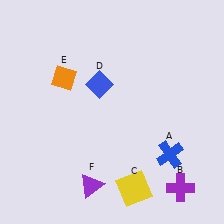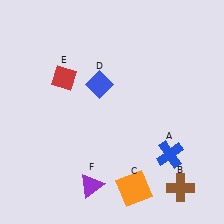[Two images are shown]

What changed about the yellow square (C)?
In Image 1, C is yellow. In Image 2, it changed to orange.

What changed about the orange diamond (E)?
In Image 1, E is orange. In Image 2, it changed to red.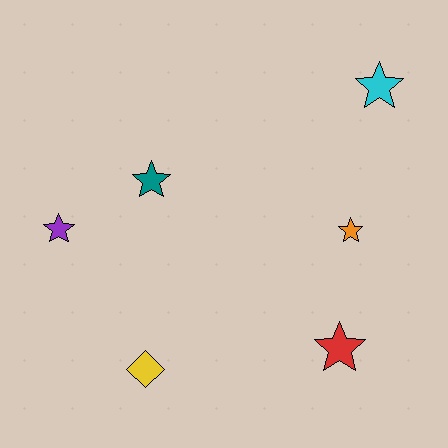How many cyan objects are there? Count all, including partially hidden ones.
There is 1 cyan object.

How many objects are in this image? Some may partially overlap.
There are 6 objects.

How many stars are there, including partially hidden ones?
There are 5 stars.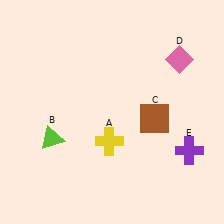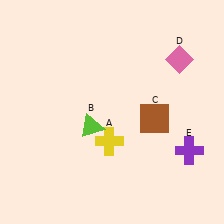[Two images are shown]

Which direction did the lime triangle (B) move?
The lime triangle (B) moved right.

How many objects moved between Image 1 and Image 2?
1 object moved between the two images.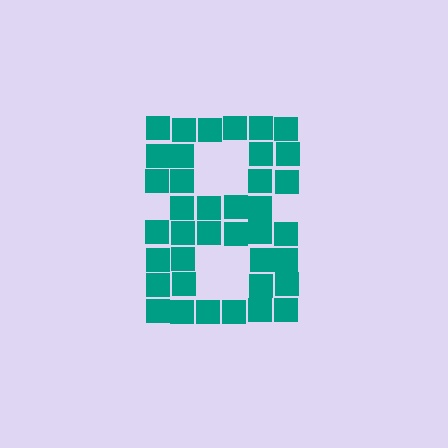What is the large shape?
The large shape is the digit 8.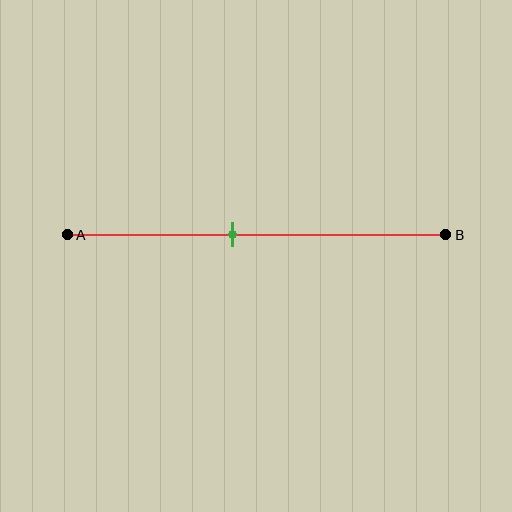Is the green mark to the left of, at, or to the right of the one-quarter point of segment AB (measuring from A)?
The green mark is to the right of the one-quarter point of segment AB.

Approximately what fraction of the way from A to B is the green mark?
The green mark is approximately 45% of the way from A to B.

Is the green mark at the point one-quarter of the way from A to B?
No, the mark is at about 45% from A, not at the 25% one-quarter point.